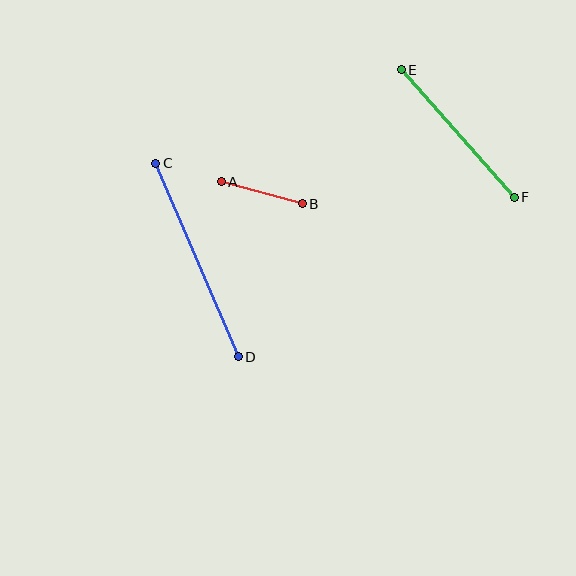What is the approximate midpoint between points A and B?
The midpoint is at approximately (262, 193) pixels.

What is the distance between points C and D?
The distance is approximately 210 pixels.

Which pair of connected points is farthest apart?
Points C and D are farthest apart.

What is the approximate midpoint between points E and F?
The midpoint is at approximately (458, 133) pixels.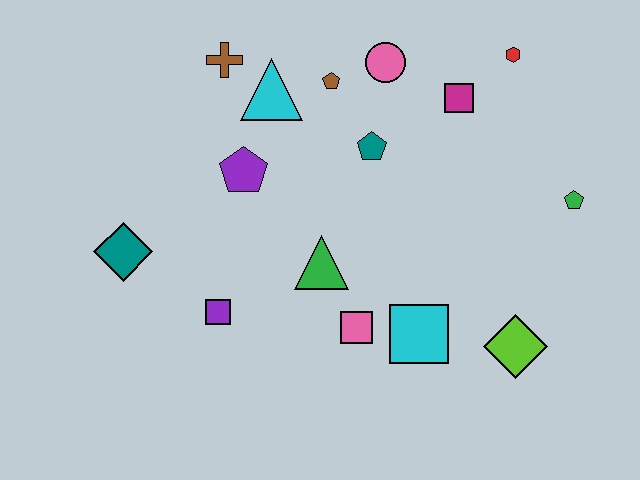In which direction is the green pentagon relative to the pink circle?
The green pentagon is to the right of the pink circle.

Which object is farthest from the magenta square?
The teal diamond is farthest from the magenta square.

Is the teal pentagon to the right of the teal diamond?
Yes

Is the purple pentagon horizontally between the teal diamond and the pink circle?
Yes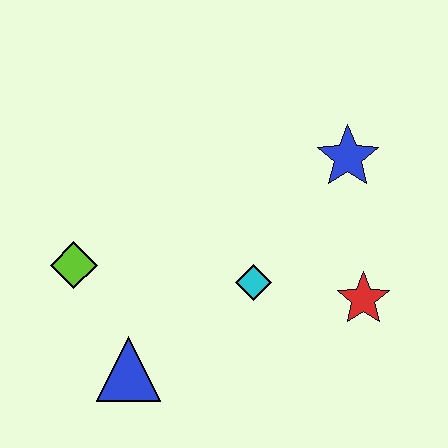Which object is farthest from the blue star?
The blue triangle is farthest from the blue star.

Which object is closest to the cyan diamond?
The red star is closest to the cyan diamond.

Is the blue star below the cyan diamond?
No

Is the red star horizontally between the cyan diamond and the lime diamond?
No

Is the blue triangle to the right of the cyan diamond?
No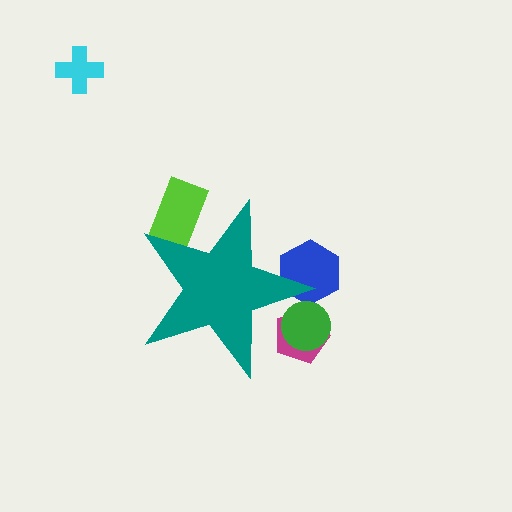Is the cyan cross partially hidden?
No, the cyan cross is fully visible.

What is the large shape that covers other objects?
A teal star.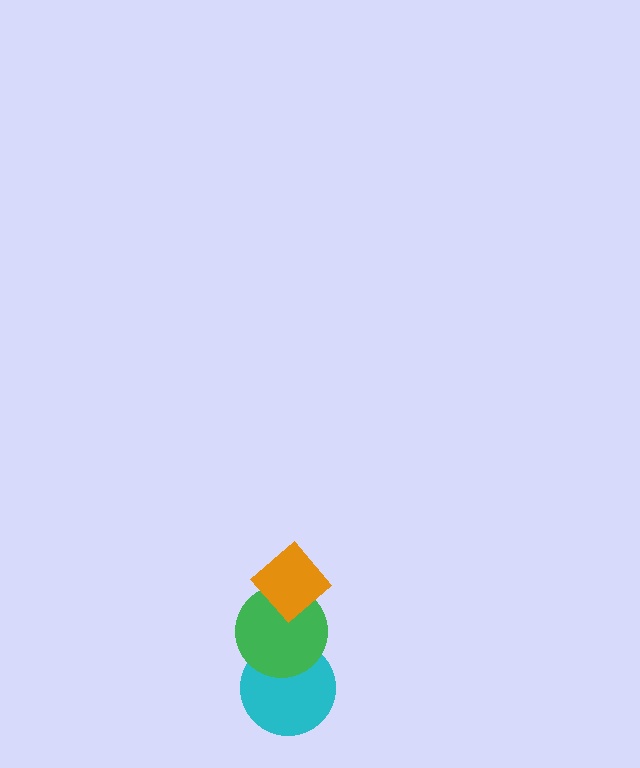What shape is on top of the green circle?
The orange diamond is on top of the green circle.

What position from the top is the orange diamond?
The orange diamond is 1st from the top.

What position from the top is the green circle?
The green circle is 2nd from the top.